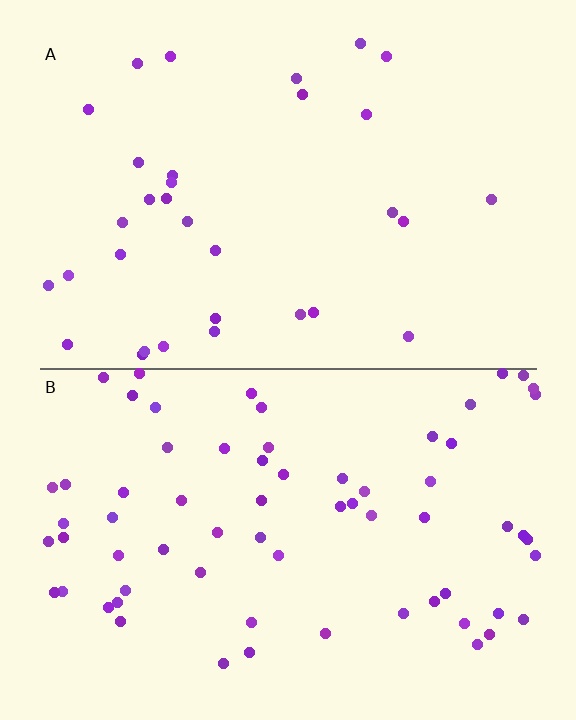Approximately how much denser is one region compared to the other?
Approximately 2.1× — region B over region A.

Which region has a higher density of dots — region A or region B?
B (the bottom).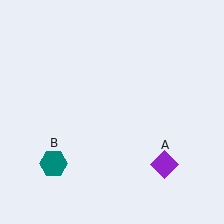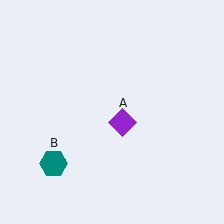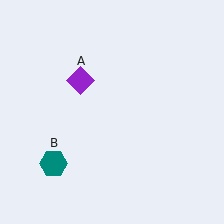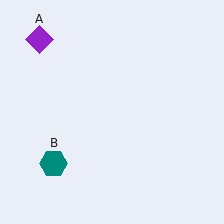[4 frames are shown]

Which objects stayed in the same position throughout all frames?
Teal hexagon (object B) remained stationary.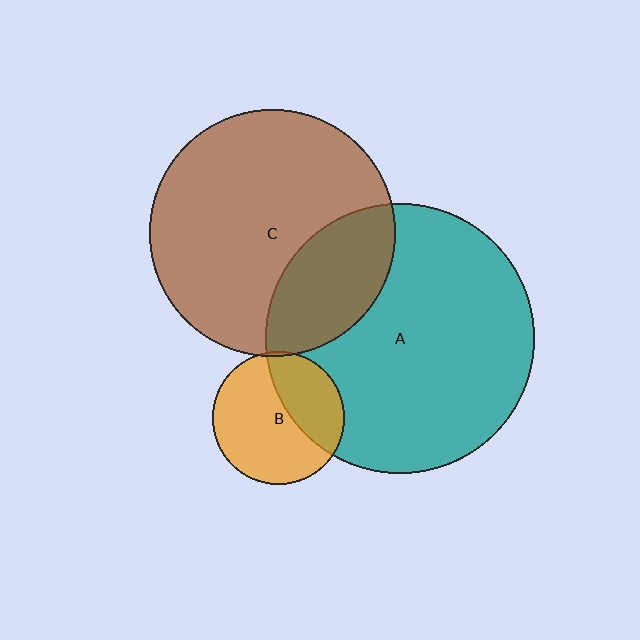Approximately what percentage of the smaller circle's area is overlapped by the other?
Approximately 35%.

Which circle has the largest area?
Circle A (teal).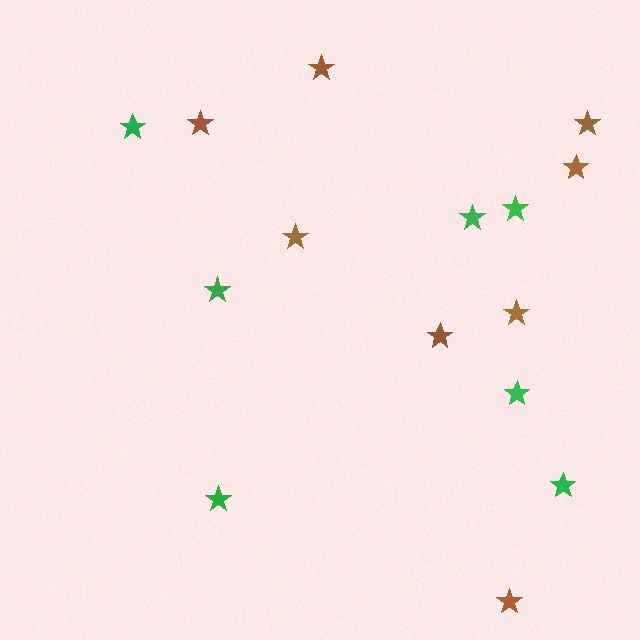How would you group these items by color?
There are 2 groups: one group of green stars (7) and one group of brown stars (8).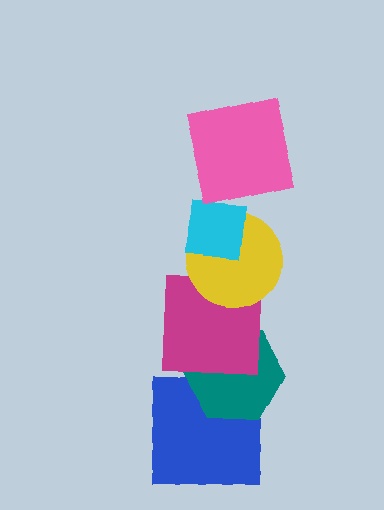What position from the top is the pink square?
The pink square is 1st from the top.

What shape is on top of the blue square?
The teal hexagon is on top of the blue square.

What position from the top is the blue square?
The blue square is 6th from the top.